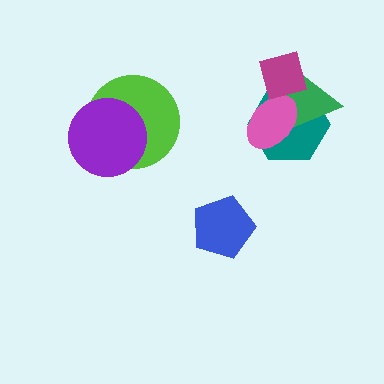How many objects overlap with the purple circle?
1 object overlaps with the purple circle.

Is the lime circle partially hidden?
Yes, it is partially covered by another shape.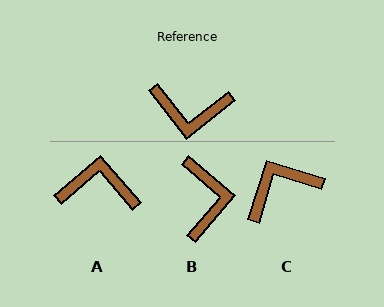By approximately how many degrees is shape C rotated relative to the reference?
Approximately 145 degrees clockwise.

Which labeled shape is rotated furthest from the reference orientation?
A, about 178 degrees away.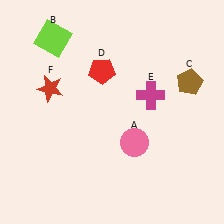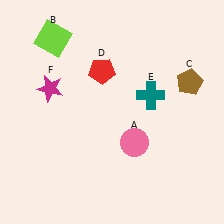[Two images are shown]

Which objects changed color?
E changed from magenta to teal. F changed from red to magenta.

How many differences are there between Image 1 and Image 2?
There are 2 differences between the two images.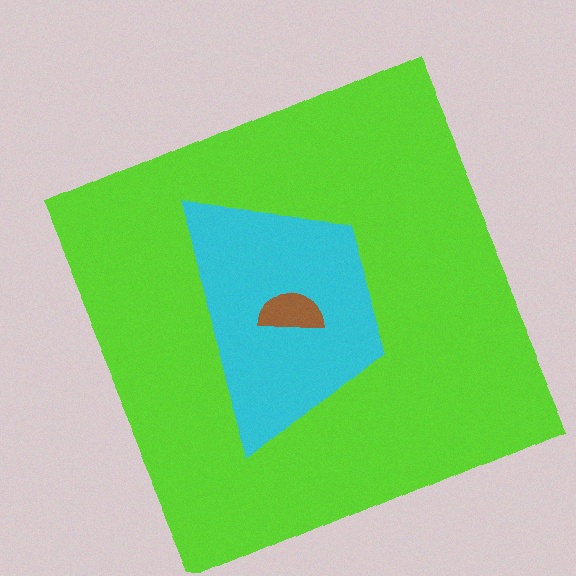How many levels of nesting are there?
3.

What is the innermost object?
The brown semicircle.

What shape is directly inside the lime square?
The cyan trapezoid.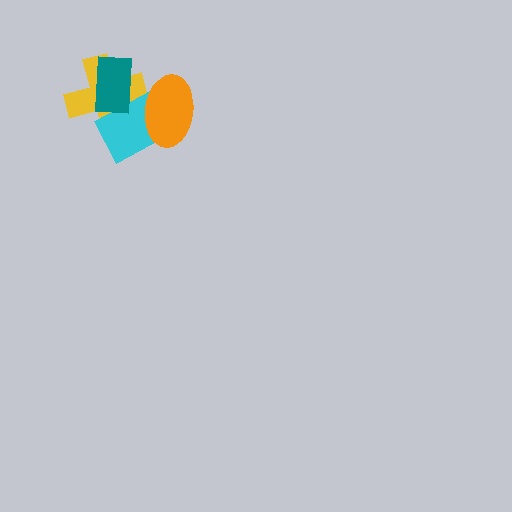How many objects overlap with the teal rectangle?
2 objects overlap with the teal rectangle.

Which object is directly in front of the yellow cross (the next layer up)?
The cyan rectangle is directly in front of the yellow cross.